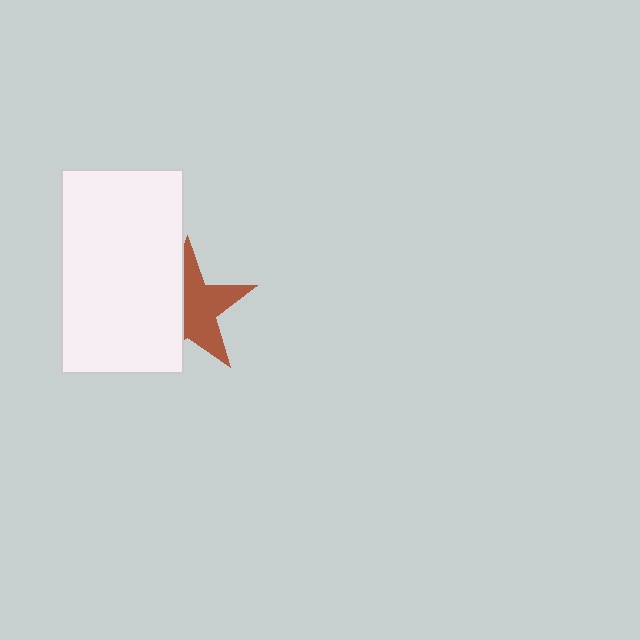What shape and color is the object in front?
The object in front is a white rectangle.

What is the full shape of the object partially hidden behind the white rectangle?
The partially hidden object is a brown star.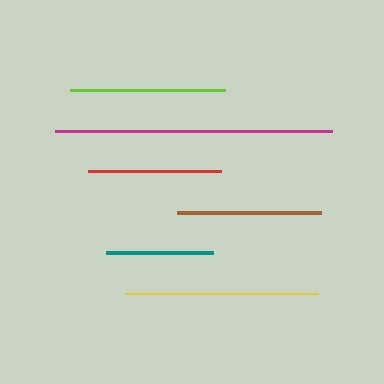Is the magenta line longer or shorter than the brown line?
The magenta line is longer than the brown line.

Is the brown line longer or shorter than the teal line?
The brown line is longer than the teal line.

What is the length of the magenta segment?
The magenta segment is approximately 277 pixels long.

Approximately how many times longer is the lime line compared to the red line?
The lime line is approximately 1.2 times the length of the red line.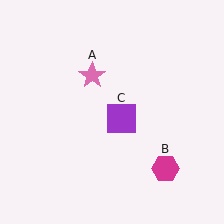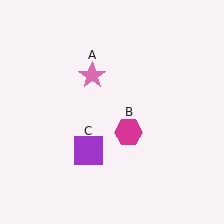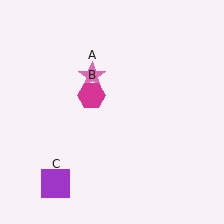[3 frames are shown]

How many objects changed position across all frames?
2 objects changed position: magenta hexagon (object B), purple square (object C).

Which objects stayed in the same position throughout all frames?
Pink star (object A) remained stationary.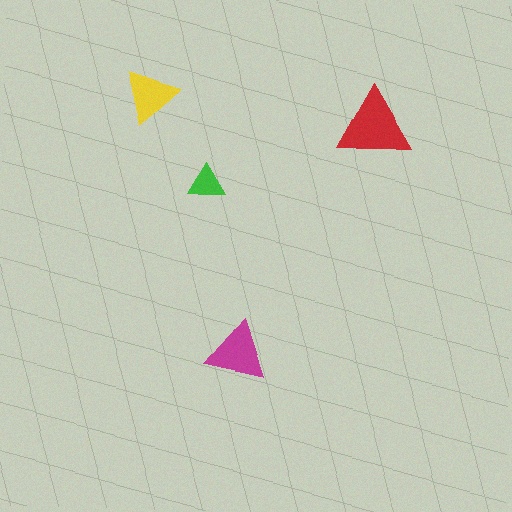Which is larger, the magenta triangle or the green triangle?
The magenta one.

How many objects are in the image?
There are 4 objects in the image.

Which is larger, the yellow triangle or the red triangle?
The red one.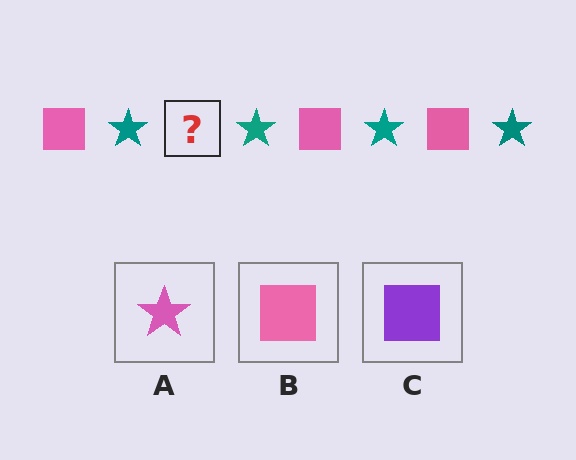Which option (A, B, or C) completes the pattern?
B.